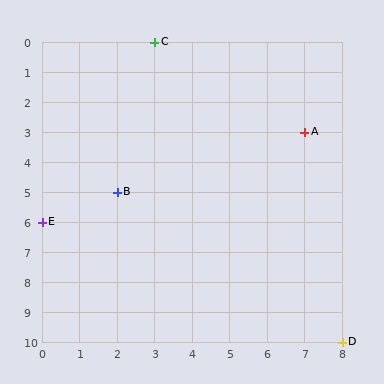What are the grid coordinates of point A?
Point A is at grid coordinates (7, 3).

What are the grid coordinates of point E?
Point E is at grid coordinates (0, 6).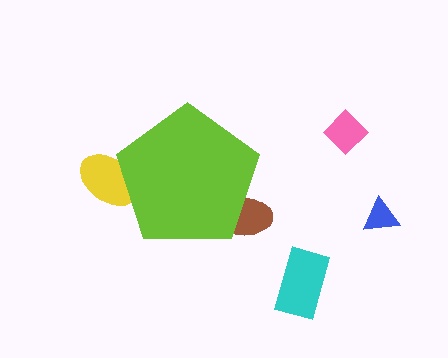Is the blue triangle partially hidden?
No, the blue triangle is fully visible.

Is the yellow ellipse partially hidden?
Yes, the yellow ellipse is partially hidden behind the lime pentagon.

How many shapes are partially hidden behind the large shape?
2 shapes are partially hidden.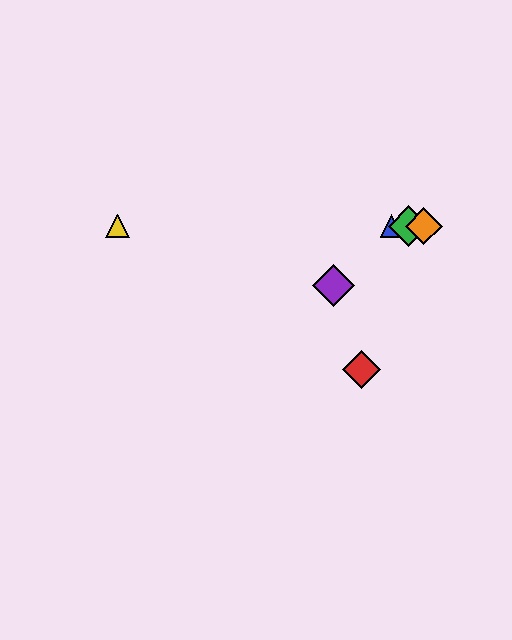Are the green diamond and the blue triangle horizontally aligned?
Yes, both are at y≈226.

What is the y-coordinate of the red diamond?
The red diamond is at y≈370.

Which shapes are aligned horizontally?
The blue triangle, the green diamond, the yellow triangle, the orange diamond are aligned horizontally.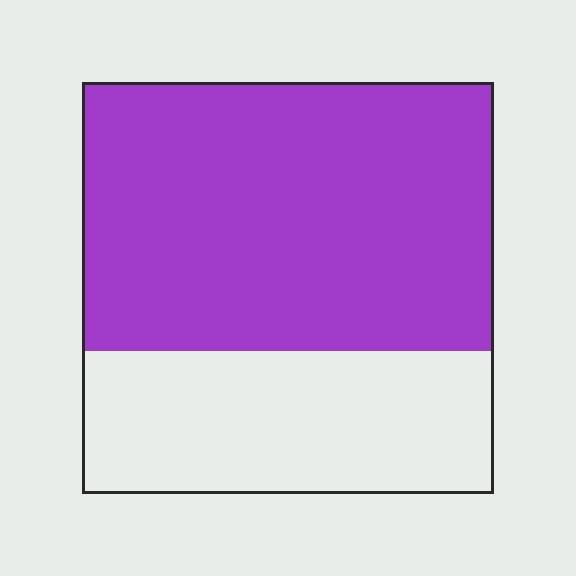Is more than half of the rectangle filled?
Yes.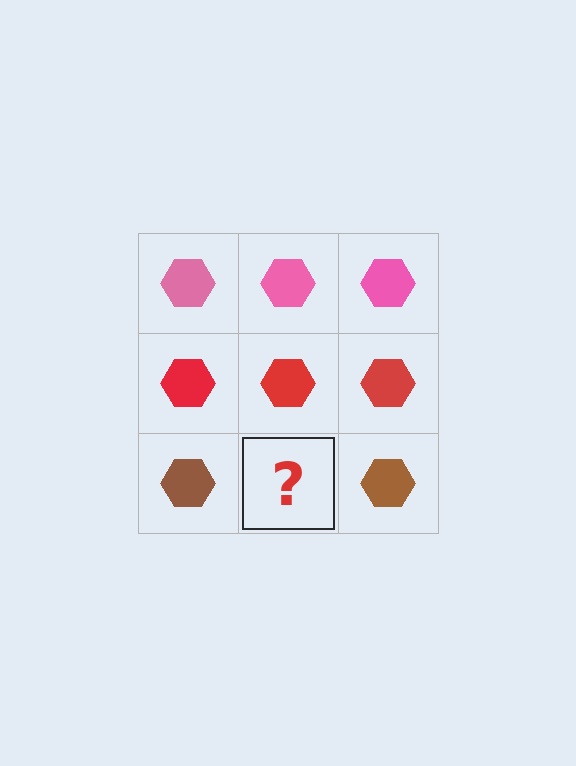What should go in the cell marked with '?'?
The missing cell should contain a brown hexagon.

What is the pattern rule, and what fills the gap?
The rule is that each row has a consistent color. The gap should be filled with a brown hexagon.